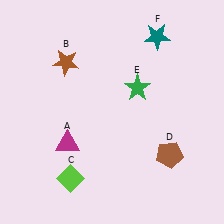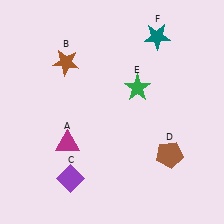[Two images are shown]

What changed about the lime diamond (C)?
In Image 1, C is lime. In Image 2, it changed to purple.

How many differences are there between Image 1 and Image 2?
There is 1 difference between the two images.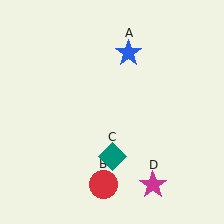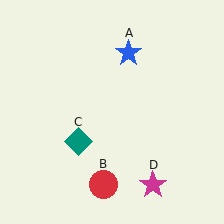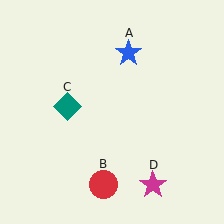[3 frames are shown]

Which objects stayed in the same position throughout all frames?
Blue star (object A) and red circle (object B) and magenta star (object D) remained stationary.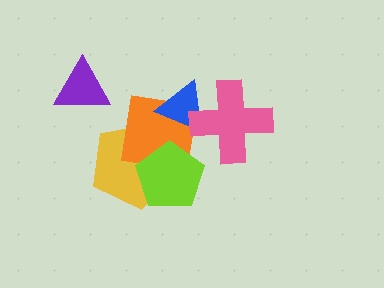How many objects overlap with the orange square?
3 objects overlap with the orange square.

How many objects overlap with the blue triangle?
2 objects overlap with the blue triangle.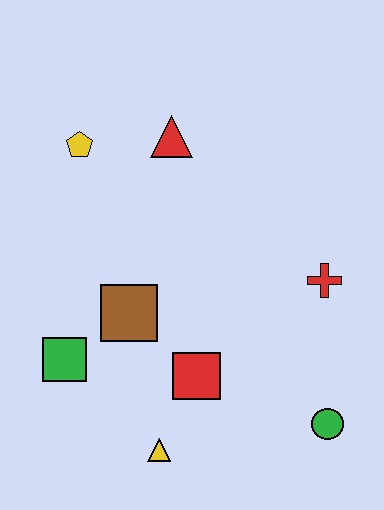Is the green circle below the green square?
Yes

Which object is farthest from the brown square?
The green circle is farthest from the brown square.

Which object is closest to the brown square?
The green square is closest to the brown square.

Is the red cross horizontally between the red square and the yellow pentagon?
No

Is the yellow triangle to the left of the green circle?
Yes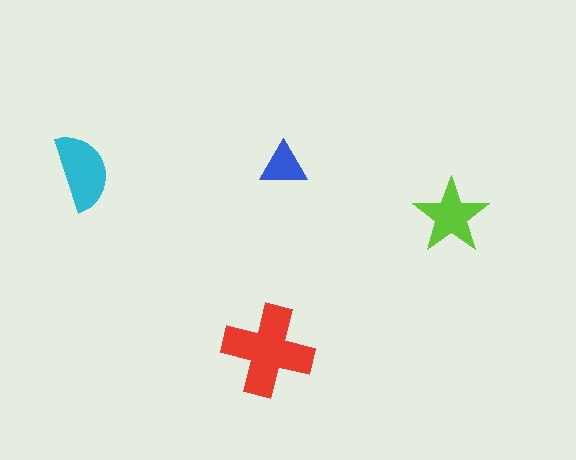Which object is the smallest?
The blue triangle.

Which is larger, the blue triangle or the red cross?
The red cross.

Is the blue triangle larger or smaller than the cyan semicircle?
Smaller.